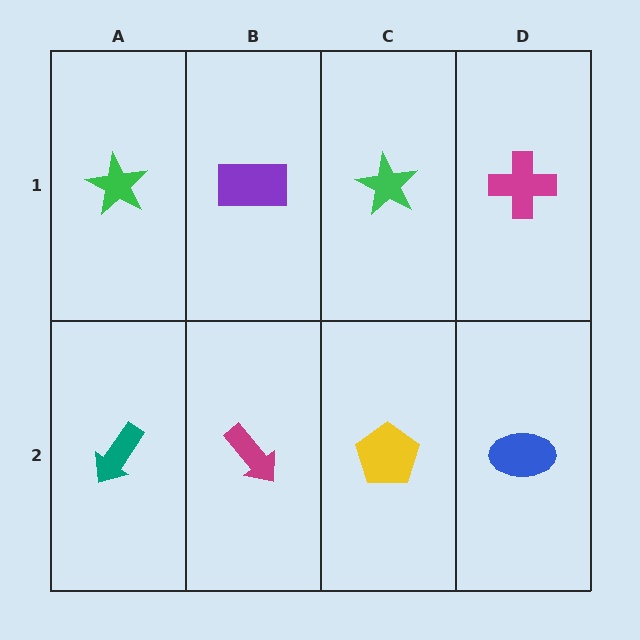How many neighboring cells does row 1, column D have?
2.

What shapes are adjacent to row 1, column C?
A yellow pentagon (row 2, column C), a purple rectangle (row 1, column B), a magenta cross (row 1, column D).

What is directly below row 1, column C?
A yellow pentagon.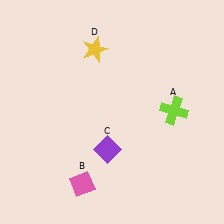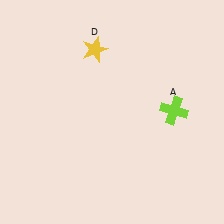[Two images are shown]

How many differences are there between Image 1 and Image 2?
There are 2 differences between the two images.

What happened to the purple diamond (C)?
The purple diamond (C) was removed in Image 2. It was in the bottom-left area of Image 1.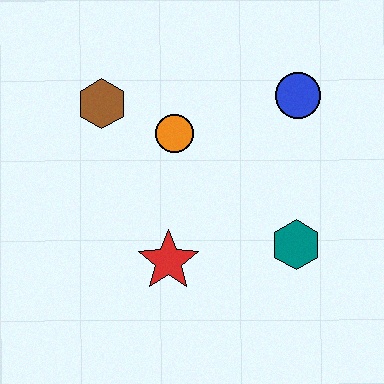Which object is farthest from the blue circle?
The red star is farthest from the blue circle.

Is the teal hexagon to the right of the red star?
Yes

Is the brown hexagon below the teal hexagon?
No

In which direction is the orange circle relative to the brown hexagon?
The orange circle is to the right of the brown hexagon.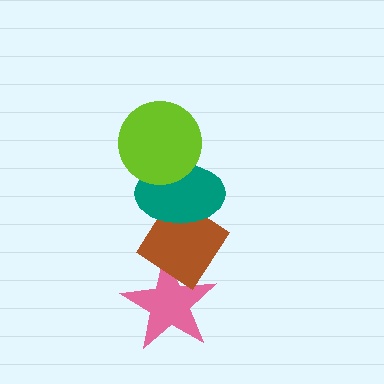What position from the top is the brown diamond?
The brown diamond is 3rd from the top.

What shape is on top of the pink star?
The brown diamond is on top of the pink star.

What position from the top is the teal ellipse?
The teal ellipse is 2nd from the top.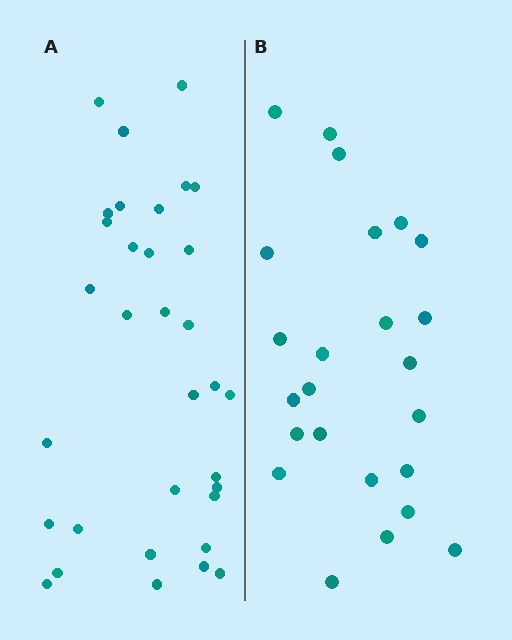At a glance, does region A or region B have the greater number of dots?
Region A (the left region) has more dots.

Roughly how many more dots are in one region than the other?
Region A has roughly 8 or so more dots than region B.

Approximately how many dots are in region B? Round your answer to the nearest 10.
About 20 dots. (The exact count is 24, which rounds to 20.)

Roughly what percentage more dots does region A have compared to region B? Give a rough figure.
About 40% more.